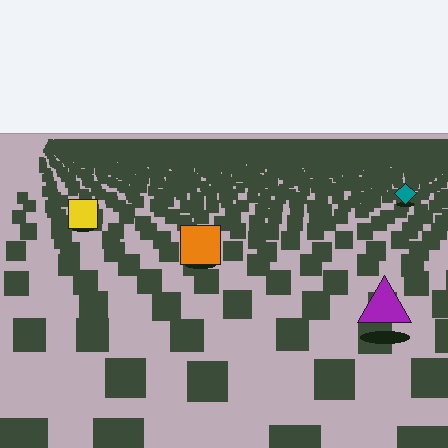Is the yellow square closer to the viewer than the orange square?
No. The orange square is closer — you can tell from the texture gradient: the ground texture is coarser near it.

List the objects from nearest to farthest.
From nearest to farthest: the purple triangle, the orange square, the yellow square, the teal diamond.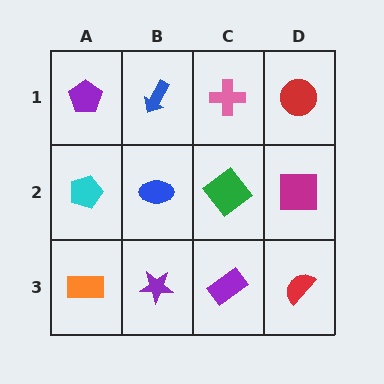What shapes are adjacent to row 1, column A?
A cyan pentagon (row 2, column A), a blue arrow (row 1, column B).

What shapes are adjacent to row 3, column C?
A green diamond (row 2, column C), a purple star (row 3, column B), a red semicircle (row 3, column D).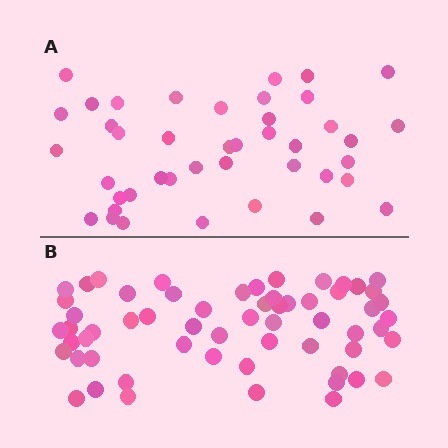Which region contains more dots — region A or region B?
Region B (the bottom region) has more dots.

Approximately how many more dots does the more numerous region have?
Region B has approximately 20 more dots than region A.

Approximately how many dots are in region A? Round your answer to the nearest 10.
About 40 dots. (The exact count is 42, which rounds to 40.)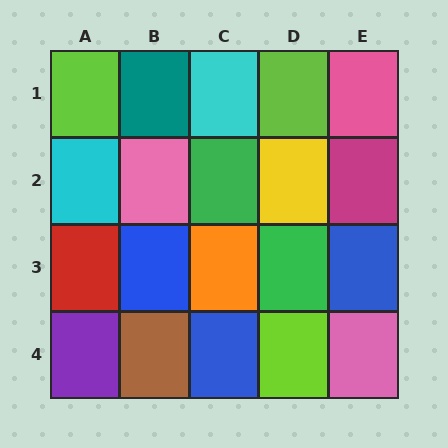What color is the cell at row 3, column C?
Orange.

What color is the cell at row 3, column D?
Green.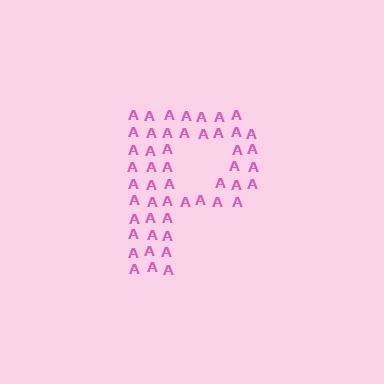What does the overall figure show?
The overall figure shows the letter P.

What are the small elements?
The small elements are letter A's.